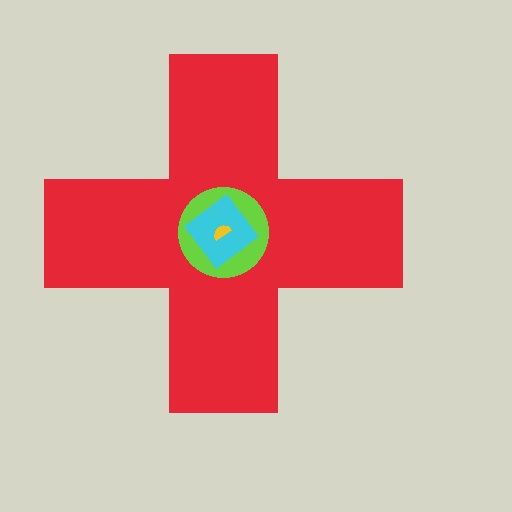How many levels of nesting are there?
4.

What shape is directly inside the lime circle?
The cyan diamond.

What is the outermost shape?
The red cross.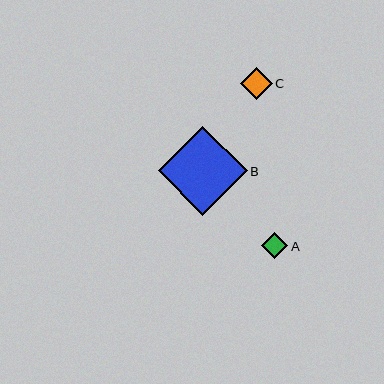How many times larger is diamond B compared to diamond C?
Diamond B is approximately 2.8 times the size of diamond C.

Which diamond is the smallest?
Diamond A is the smallest with a size of approximately 26 pixels.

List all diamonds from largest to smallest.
From largest to smallest: B, C, A.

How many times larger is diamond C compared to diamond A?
Diamond C is approximately 1.2 times the size of diamond A.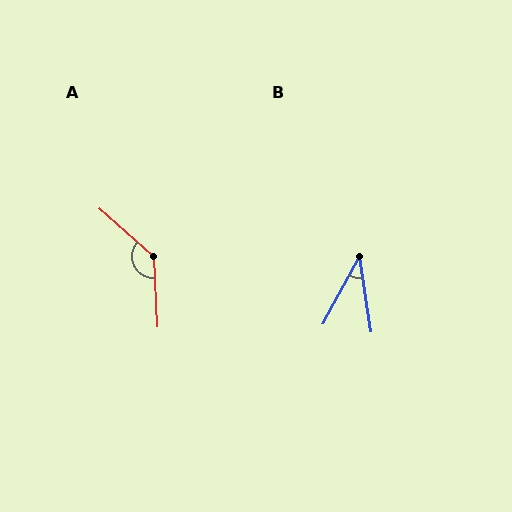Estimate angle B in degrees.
Approximately 37 degrees.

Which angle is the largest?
A, at approximately 135 degrees.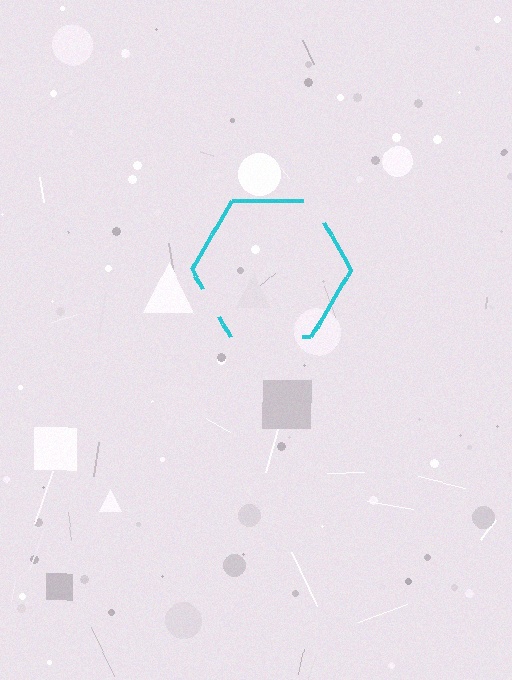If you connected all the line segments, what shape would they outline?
They would outline a hexagon.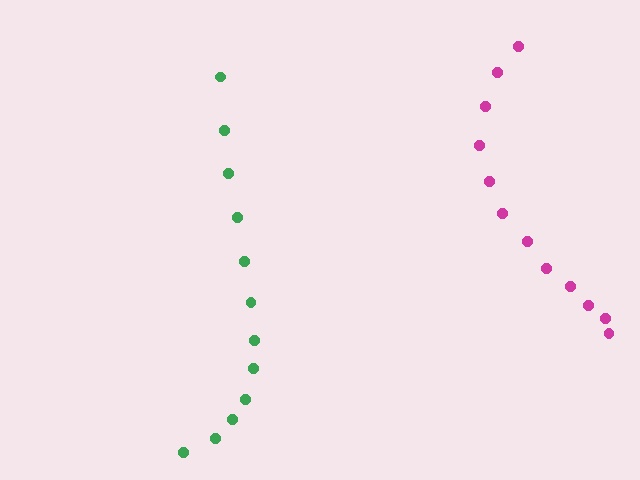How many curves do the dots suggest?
There are 2 distinct paths.